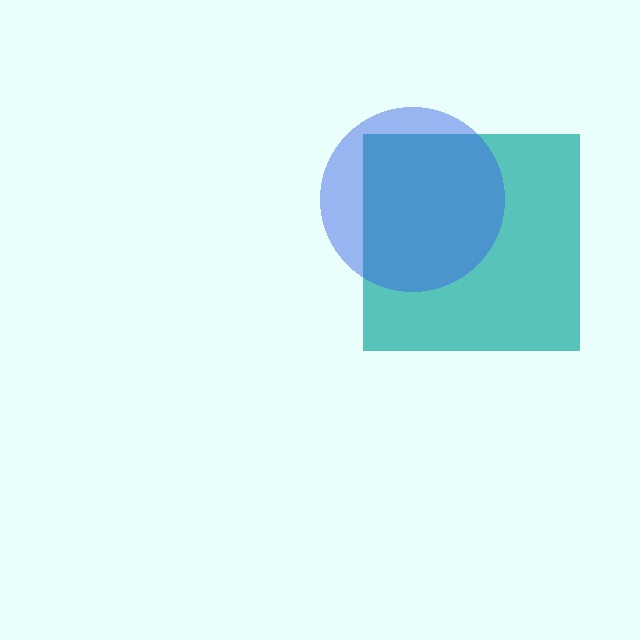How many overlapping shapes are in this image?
There are 2 overlapping shapes in the image.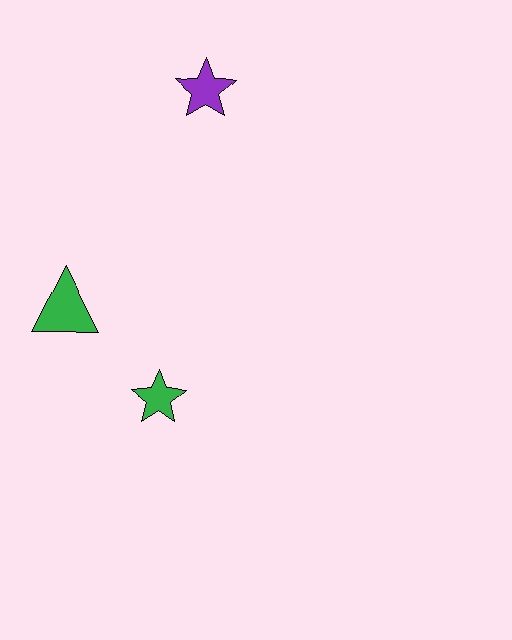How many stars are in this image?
There are 2 stars.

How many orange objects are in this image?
There are no orange objects.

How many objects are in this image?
There are 3 objects.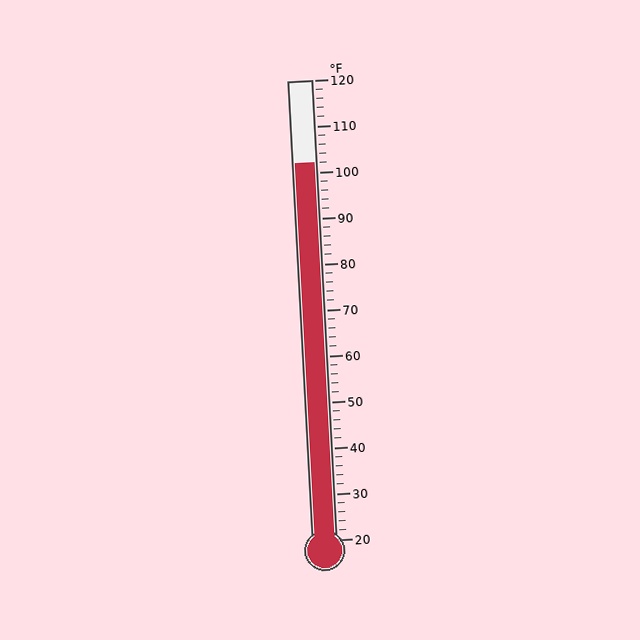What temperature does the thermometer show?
The thermometer shows approximately 102°F.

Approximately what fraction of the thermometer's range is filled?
The thermometer is filled to approximately 80% of its range.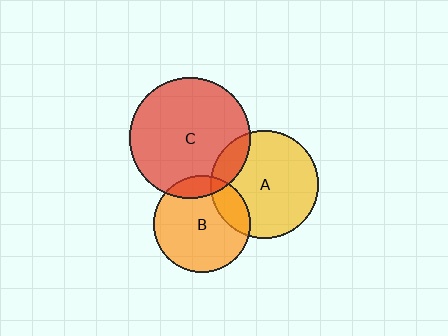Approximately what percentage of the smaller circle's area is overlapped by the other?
Approximately 20%.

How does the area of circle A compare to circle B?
Approximately 1.3 times.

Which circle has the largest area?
Circle C (red).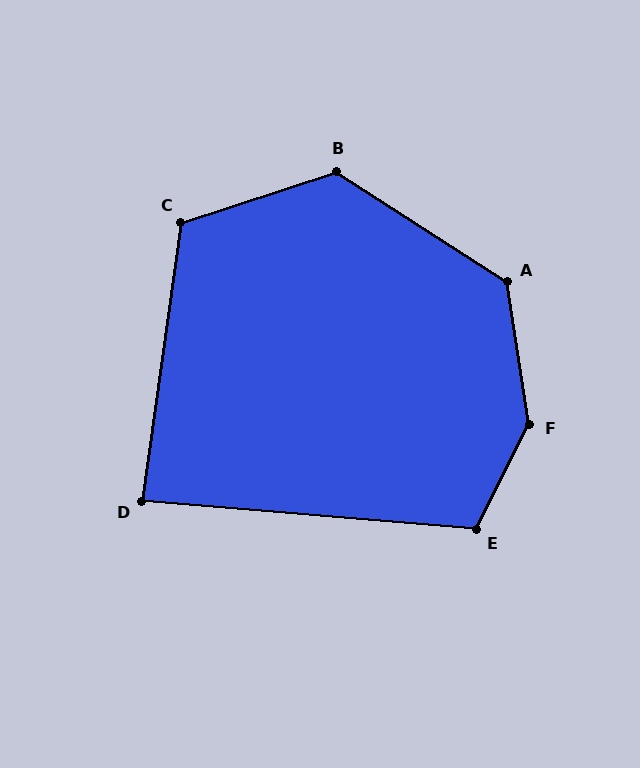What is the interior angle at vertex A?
Approximately 132 degrees (obtuse).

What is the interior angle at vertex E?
Approximately 112 degrees (obtuse).